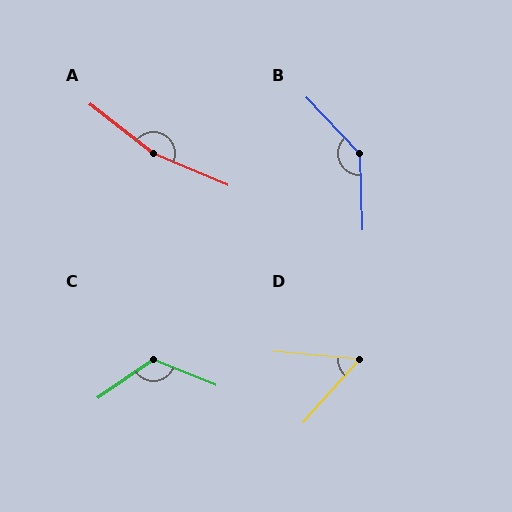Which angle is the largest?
A, at approximately 164 degrees.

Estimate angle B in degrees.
Approximately 138 degrees.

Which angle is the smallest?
D, at approximately 53 degrees.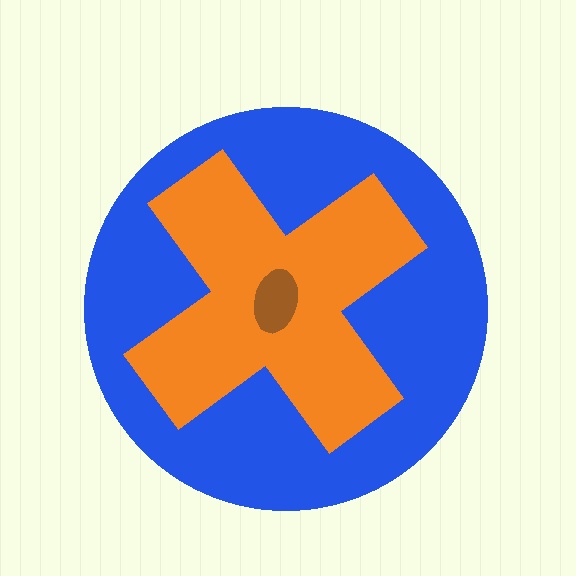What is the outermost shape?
The blue circle.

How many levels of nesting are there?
3.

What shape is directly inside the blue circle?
The orange cross.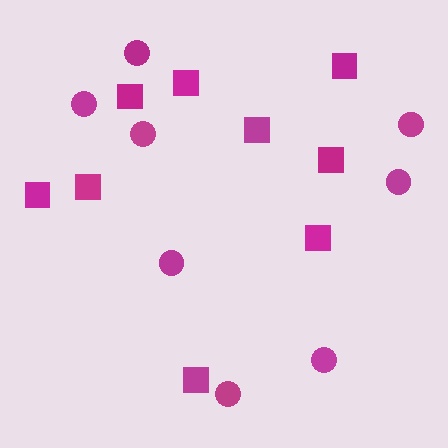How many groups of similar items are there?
There are 2 groups: one group of circles (8) and one group of squares (9).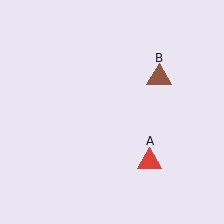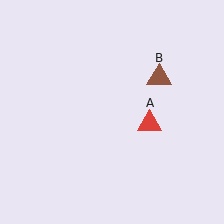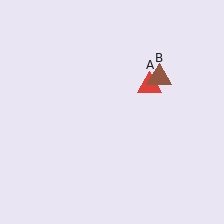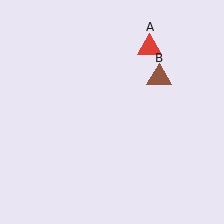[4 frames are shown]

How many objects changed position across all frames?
1 object changed position: red triangle (object A).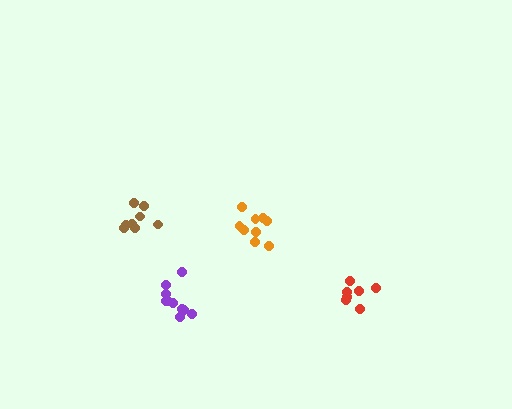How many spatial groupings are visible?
There are 4 spatial groupings.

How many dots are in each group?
Group 1: 8 dots, Group 2: 9 dots, Group 3: 7 dots, Group 4: 10 dots (34 total).